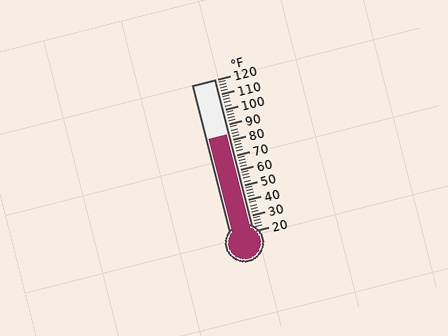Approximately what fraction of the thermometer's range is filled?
The thermometer is filled to approximately 65% of its range.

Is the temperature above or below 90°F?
The temperature is below 90°F.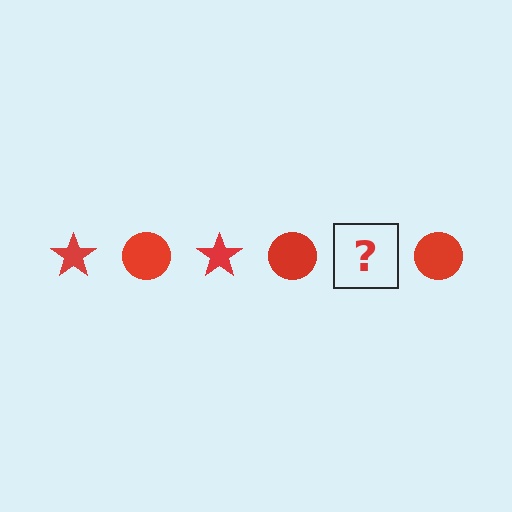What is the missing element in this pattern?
The missing element is a red star.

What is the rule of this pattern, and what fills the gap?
The rule is that the pattern cycles through star, circle shapes in red. The gap should be filled with a red star.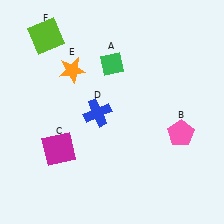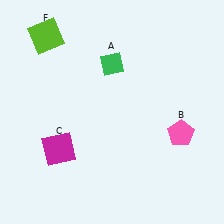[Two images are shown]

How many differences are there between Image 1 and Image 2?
There are 2 differences between the two images.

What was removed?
The orange star (E), the blue cross (D) were removed in Image 2.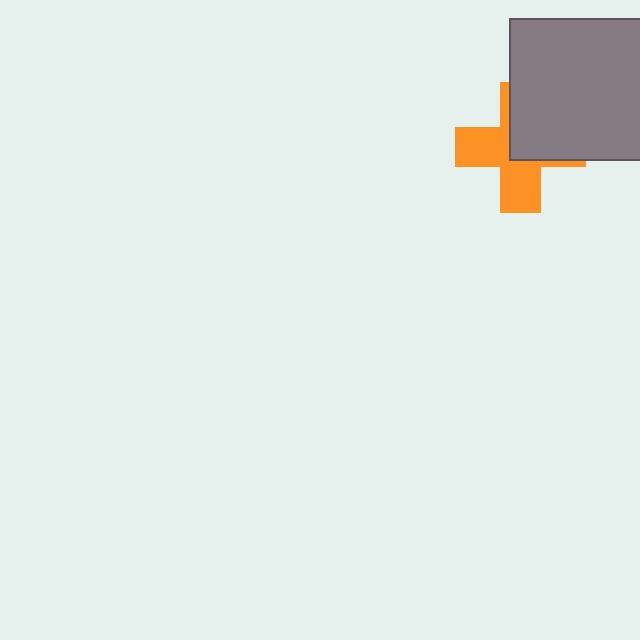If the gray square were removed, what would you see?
You would see the complete orange cross.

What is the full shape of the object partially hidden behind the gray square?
The partially hidden object is an orange cross.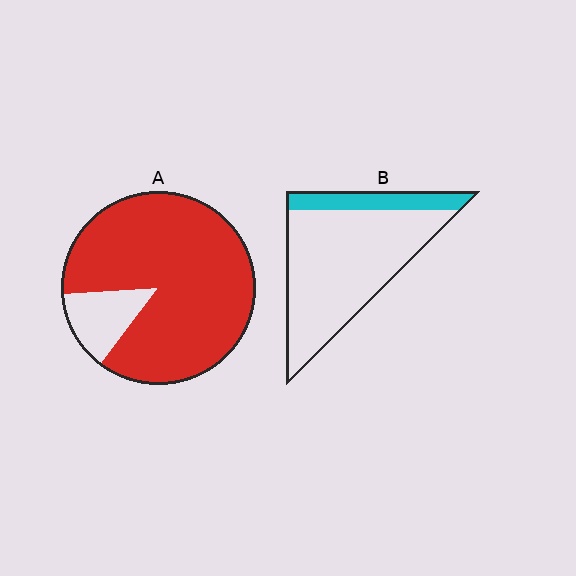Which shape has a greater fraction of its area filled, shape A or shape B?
Shape A.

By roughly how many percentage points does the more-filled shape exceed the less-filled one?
By roughly 70 percentage points (A over B).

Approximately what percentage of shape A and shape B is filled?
A is approximately 85% and B is approximately 20%.